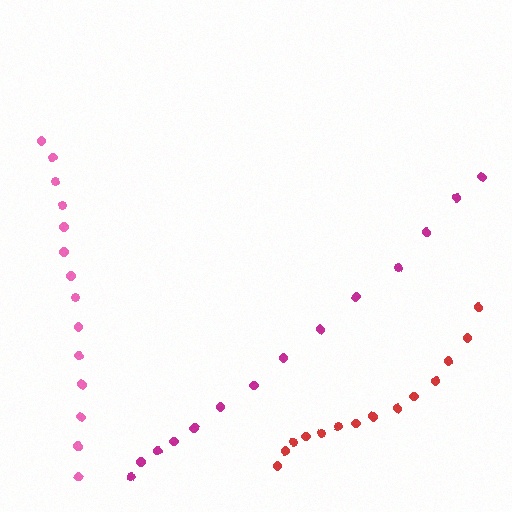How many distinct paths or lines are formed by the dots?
There are 3 distinct paths.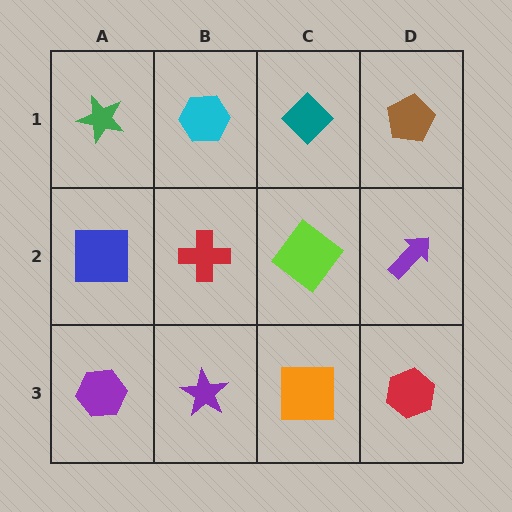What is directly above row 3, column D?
A purple arrow.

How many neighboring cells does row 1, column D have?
2.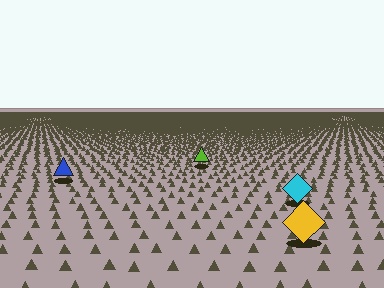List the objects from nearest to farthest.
From nearest to farthest: the yellow diamond, the cyan diamond, the blue triangle, the lime triangle.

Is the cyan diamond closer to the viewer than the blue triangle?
Yes. The cyan diamond is closer — you can tell from the texture gradient: the ground texture is coarser near it.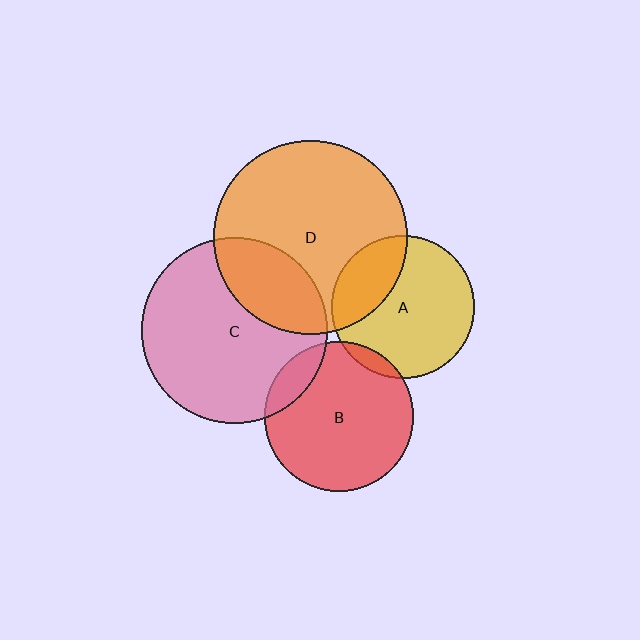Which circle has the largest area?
Circle D (orange).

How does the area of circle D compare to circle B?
Approximately 1.7 times.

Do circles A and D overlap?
Yes.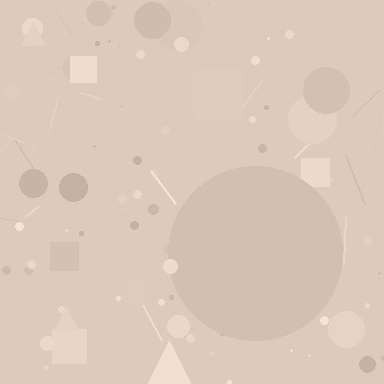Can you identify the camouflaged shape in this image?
The camouflaged shape is a circle.